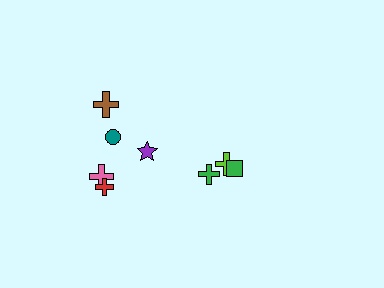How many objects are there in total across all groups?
There are 8 objects.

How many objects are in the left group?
There are 5 objects.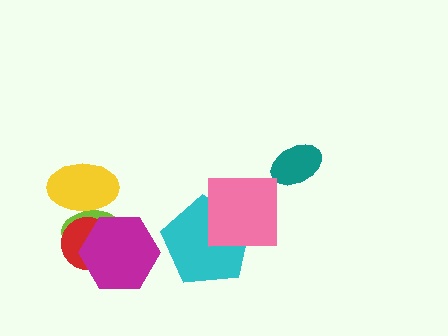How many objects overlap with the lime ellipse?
3 objects overlap with the lime ellipse.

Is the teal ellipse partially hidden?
No, no other shape covers it.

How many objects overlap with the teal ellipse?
0 objects overlap with the teal ellipse.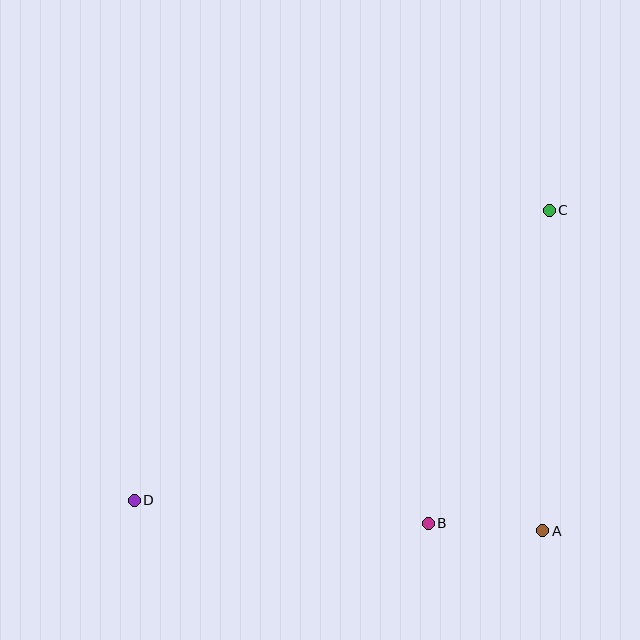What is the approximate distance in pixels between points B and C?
The distance between B and C is approximately 335 pixels.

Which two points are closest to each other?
Points A and B are closest to each other.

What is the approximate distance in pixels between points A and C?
The distance between A and C is approximately 320 pixels.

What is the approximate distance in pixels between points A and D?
The distance between A and D is approximately 409 pixels.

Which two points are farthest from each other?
Points C and D are farthest from each other.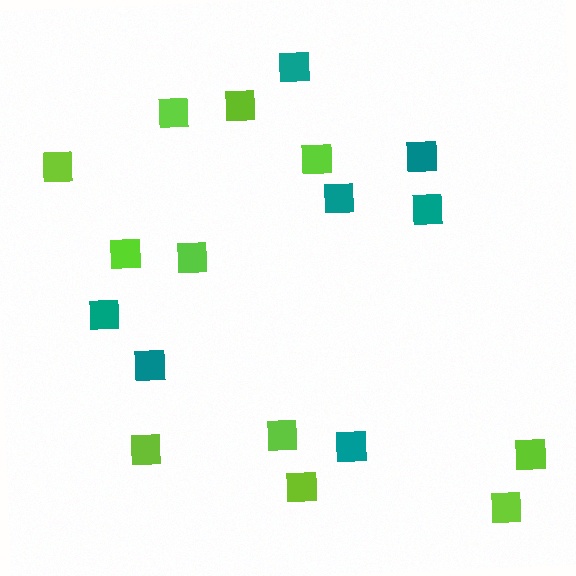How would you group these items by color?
There are 2 groups: one group of teal squares (7) and one group of lime squares (11).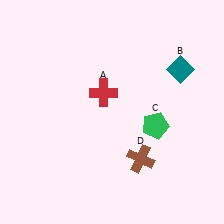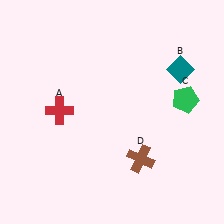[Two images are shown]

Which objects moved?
The objects that moved are: the red cross (A), the green pentagon (C).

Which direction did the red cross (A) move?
The red cross (A) moved left.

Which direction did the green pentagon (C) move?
The green pentagon (C) moved right.